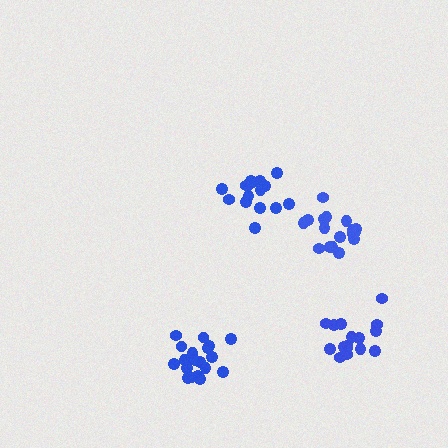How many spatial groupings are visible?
There are 4 spatial groupings.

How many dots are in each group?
Group 1: 16 dots, Group 2: 20 dots, Group 3: 18 dots, Group 4: 18 dots (72 total).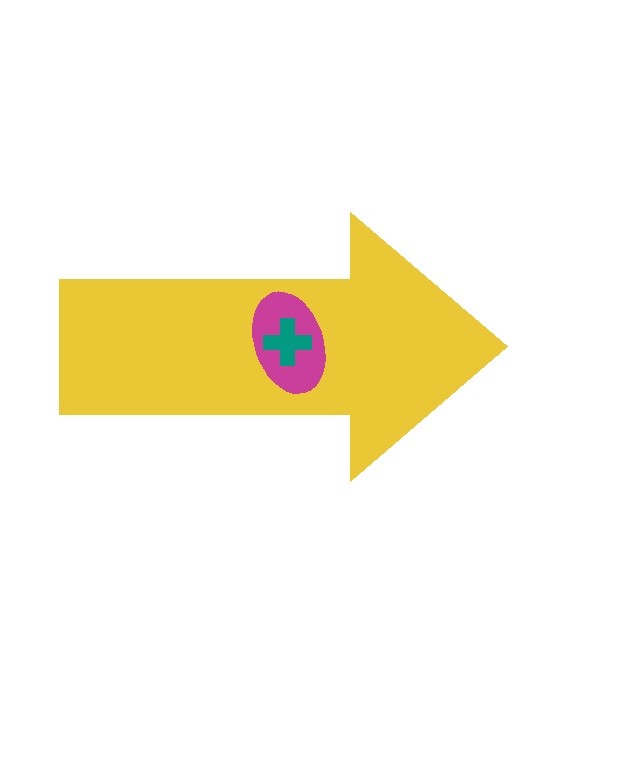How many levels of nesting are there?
3.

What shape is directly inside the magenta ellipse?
The teal cross.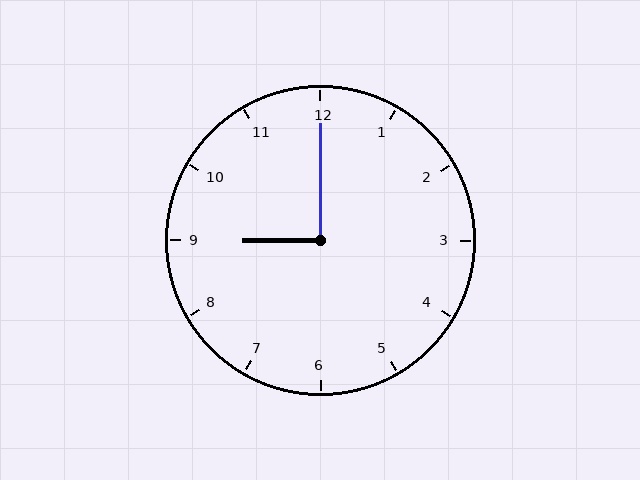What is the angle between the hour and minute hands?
Approximately 90 degrees.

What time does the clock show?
9:00.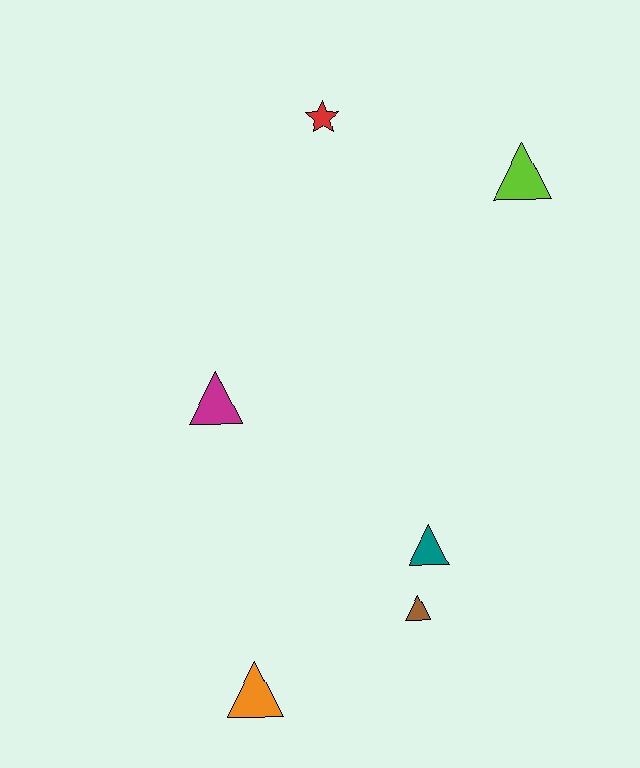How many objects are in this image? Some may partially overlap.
There are 6 objects.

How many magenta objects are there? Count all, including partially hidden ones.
There is 1 magenta object.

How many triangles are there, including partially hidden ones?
There are 5 triangles.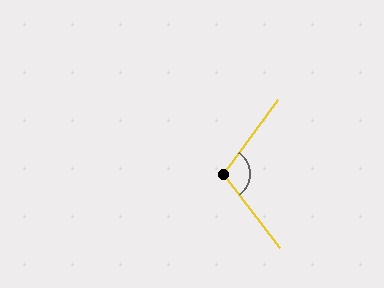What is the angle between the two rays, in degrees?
Approximately 107 degrees.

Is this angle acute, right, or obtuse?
It is obtuse.